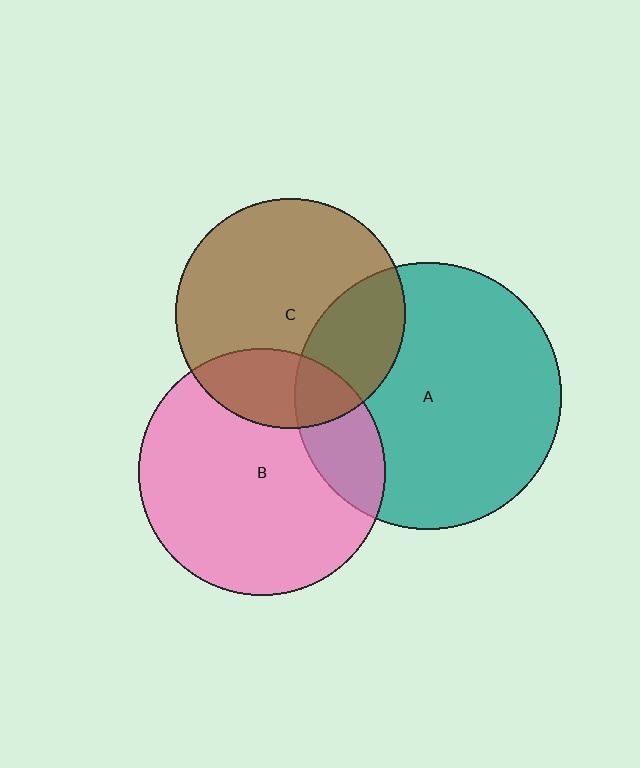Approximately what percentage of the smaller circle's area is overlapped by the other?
Approximately 30%.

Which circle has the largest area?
Circle A (teal).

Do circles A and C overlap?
Yes.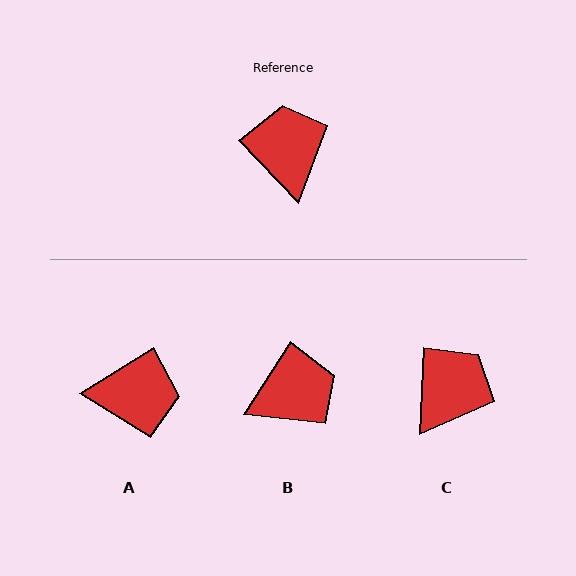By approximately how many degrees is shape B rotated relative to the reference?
Approximately 76 degrees clockwise.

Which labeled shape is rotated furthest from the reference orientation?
A, about 101 degrees away.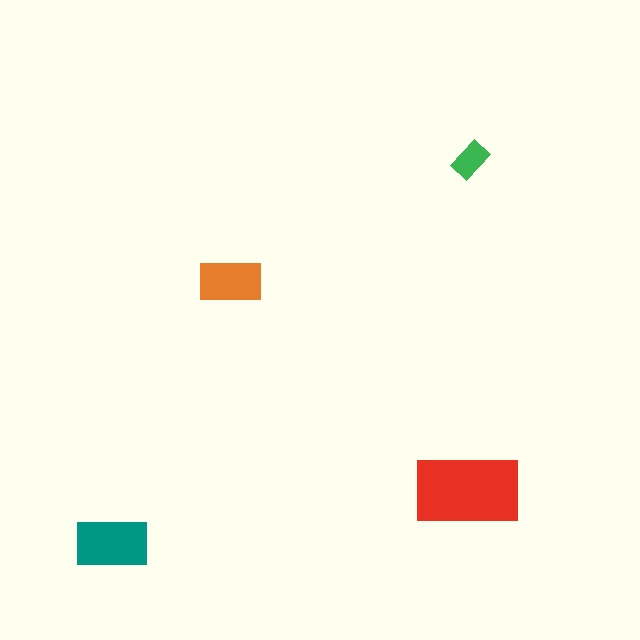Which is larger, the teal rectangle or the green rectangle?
The teal one.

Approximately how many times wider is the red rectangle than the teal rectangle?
About 1.5 times wider.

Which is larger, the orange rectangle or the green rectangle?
The orange one.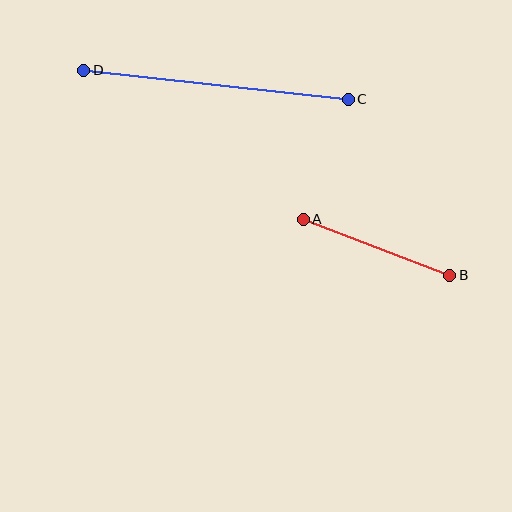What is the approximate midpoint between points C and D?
The midpoint is at approximately (216, 85) pixels.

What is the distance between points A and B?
The distance is approximately 157 pixels.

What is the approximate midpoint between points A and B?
The midpoint is at approximately (377, 247) pixels.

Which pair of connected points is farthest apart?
Points C and D are farthest apart.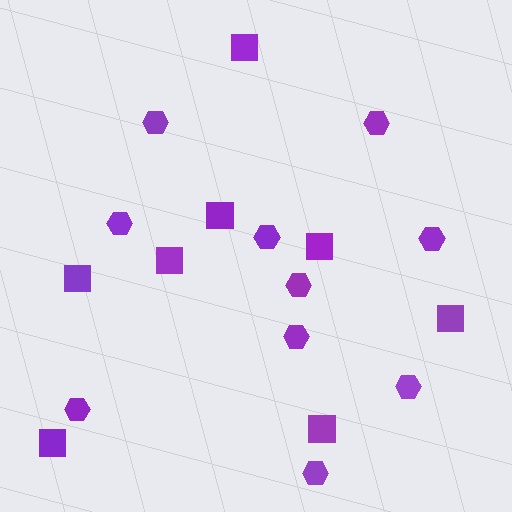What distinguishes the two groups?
There are 2 groups: one group of hexagons (10) and one group of squares (8).